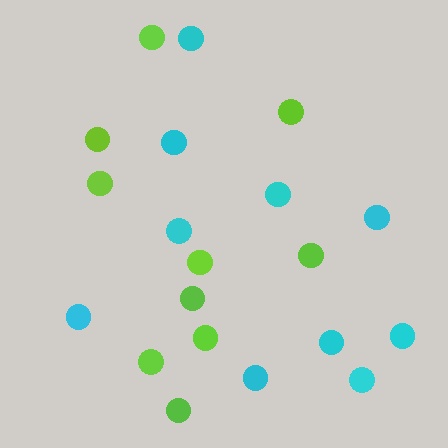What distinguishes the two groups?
There are 2 groups: one group of cyan circles (10) and one group of lime circles (10).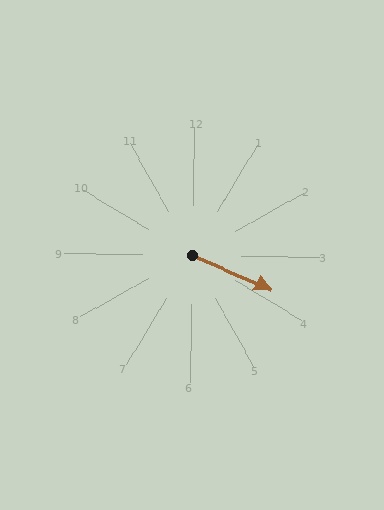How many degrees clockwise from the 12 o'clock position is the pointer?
Approximately 113 degrees.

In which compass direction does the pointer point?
Southeast.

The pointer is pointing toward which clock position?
Roughly 4 o'clock.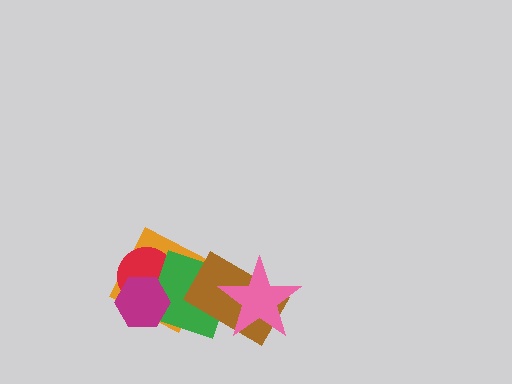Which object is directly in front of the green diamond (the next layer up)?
The brown rectangle is directly in front of the green diamond.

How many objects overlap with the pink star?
2 objects overlap with the pink star.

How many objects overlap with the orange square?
3 objects overlap with the orange square.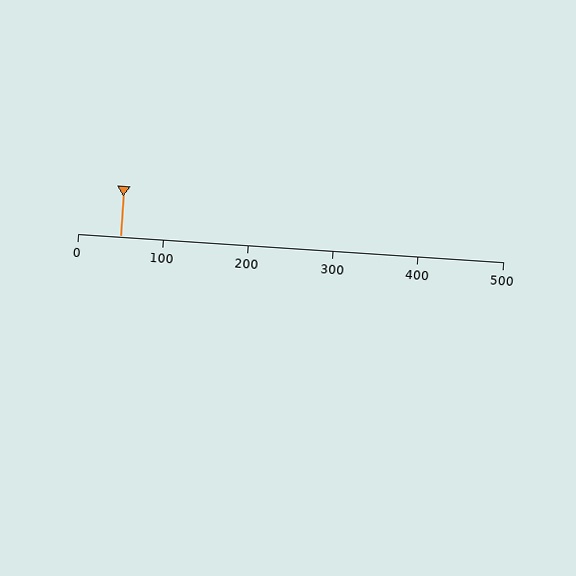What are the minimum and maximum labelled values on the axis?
The axis runs from 0 to 500.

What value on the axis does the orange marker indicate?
The marker indicates approximately 50.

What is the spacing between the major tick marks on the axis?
The major ticks are spaced 100 apart.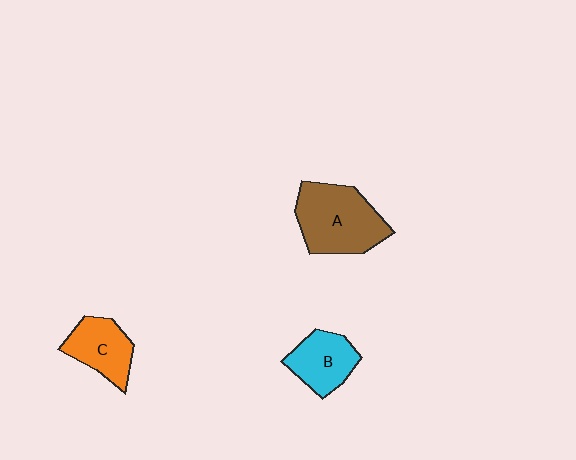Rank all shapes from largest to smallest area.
From largest to smallest: A (brown), C (orange), B (cyan).